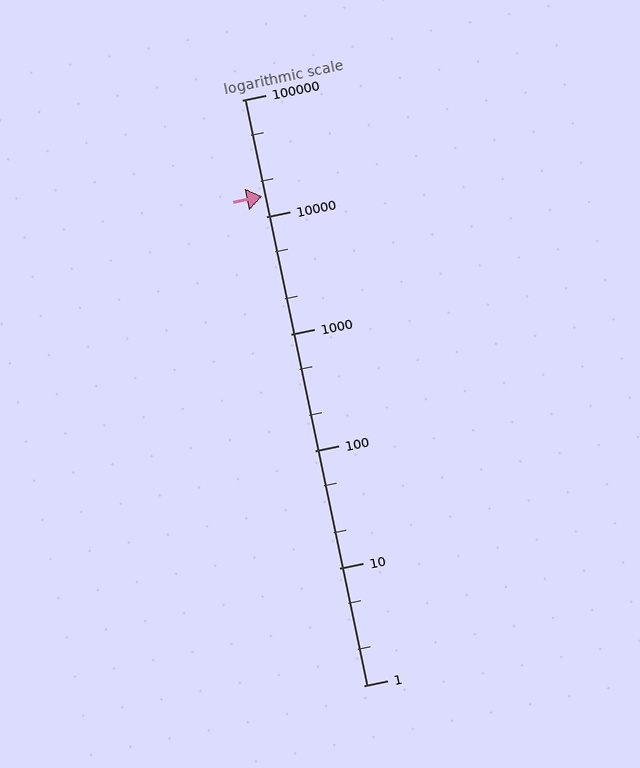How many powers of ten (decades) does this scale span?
The scale spans 5 decades, from 1 to 100000.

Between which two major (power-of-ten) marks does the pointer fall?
The pointer is between 10000 and 100000.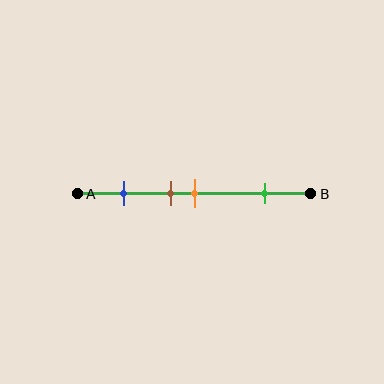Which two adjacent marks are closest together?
The brown and orange marks are the closest adjacent pair.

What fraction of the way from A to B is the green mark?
The green mark is approximately 80% (0.8) of the way from A to B.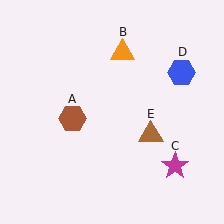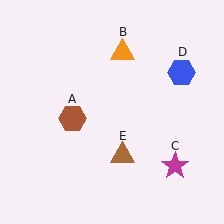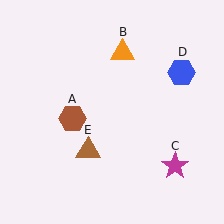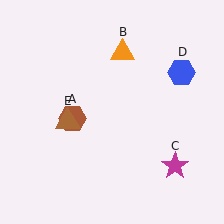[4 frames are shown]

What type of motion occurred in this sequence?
The brown triangle (object E) rotated clockwise around the center of the scene.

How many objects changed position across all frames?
1 object changed position: brown triangle (object E).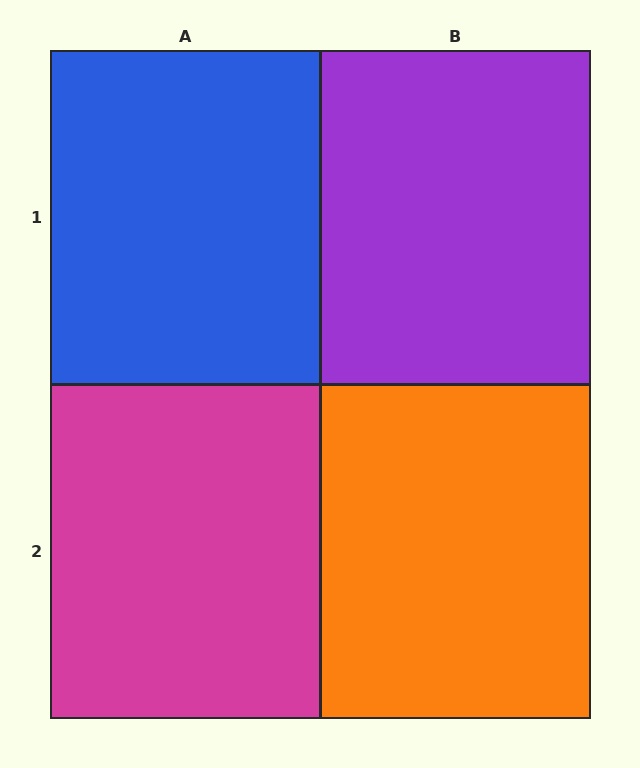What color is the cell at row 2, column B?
Orange.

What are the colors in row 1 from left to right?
Blue, purple.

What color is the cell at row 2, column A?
Magenta.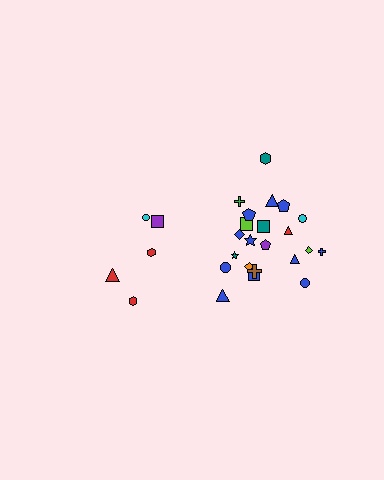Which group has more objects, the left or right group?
The right group.